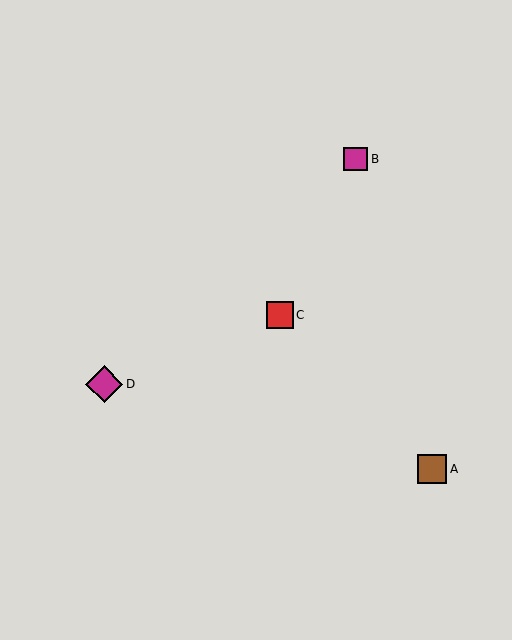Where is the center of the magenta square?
The center of the magenta square is at (356, 159).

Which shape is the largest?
The magenta diamond (labeled D) is the largest.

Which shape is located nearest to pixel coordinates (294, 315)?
The red square (labeled C) at (280, 315) is nearest to that location.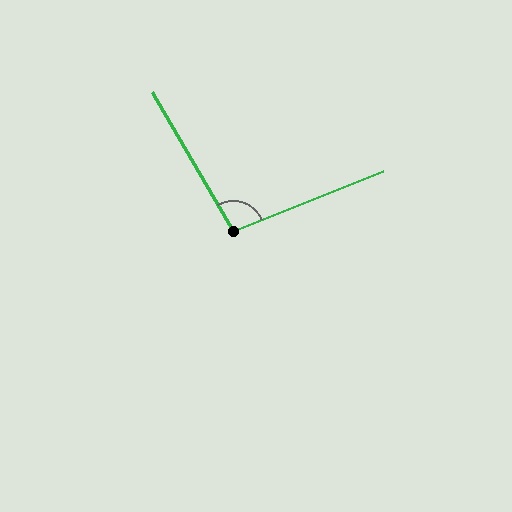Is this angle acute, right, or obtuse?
It is obtuse.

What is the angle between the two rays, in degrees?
Approximately 98 degrees.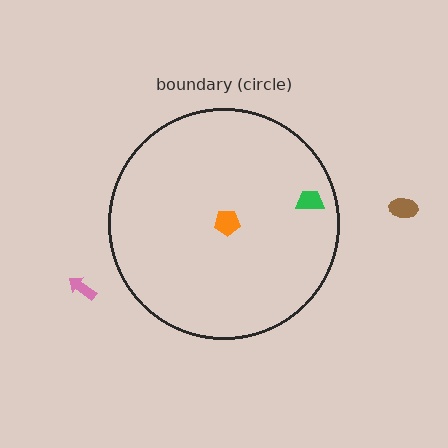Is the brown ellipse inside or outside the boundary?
Outside.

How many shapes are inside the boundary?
2 inside, 2 outside.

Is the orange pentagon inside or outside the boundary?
Inside.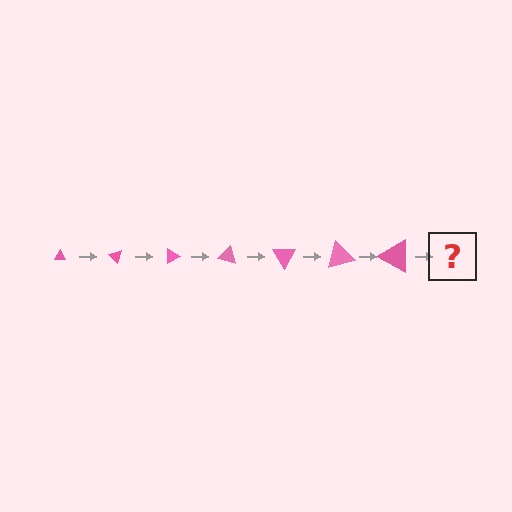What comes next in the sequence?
The next element should be a triangle, larger than the previous one and rotated 315 degrees from the start.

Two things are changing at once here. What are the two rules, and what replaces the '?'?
The two rules are that the triangle grows larger each step and it rotates 45 degrees each step. The '?' should be a triangle, larger than the previous one and rotated 315 degrees from the start.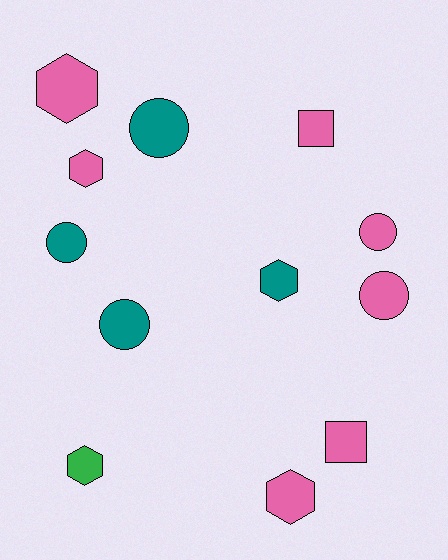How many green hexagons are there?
There is 1 green hexagon.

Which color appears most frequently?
Pink, with 7 objects.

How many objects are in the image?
There are 12 objects.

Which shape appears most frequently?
Circle, with 5 objects.